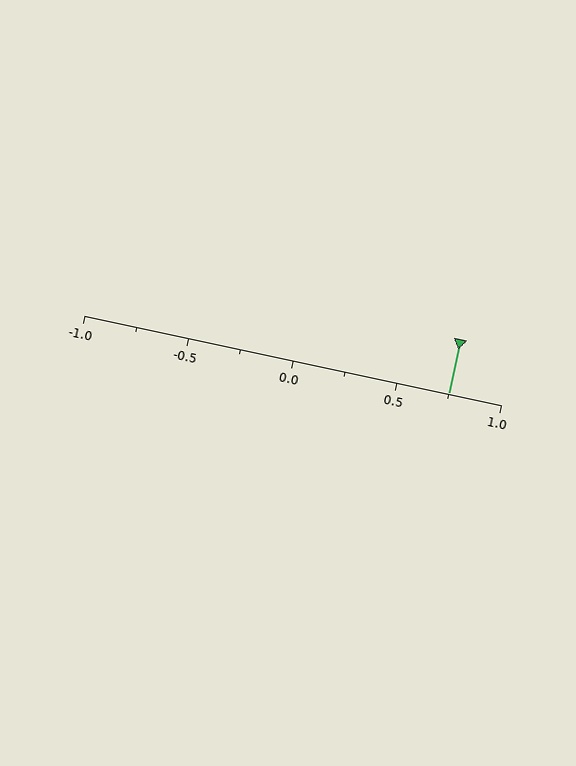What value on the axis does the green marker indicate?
The marker indicates approximately 0.75.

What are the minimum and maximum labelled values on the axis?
The axis runs from -1.0 to 1.0.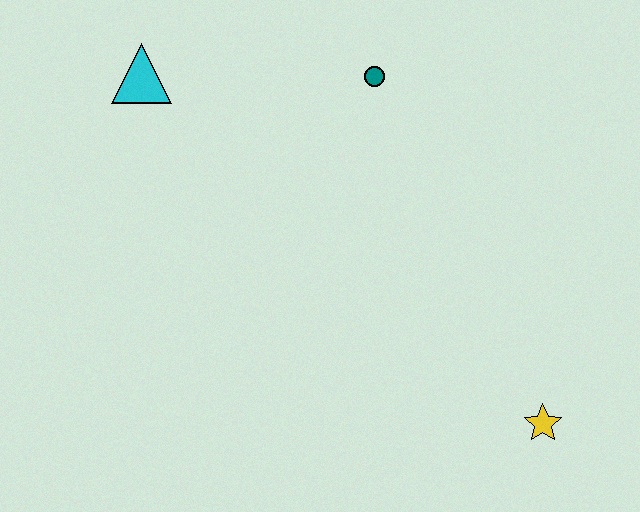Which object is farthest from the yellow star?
The cyan triangle is farthest from the yellow star.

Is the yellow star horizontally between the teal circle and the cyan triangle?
No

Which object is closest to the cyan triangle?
The teal circle is closest to the cyan triangle.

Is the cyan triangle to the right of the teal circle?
No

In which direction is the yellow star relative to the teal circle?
The yellow star is below the teal circle.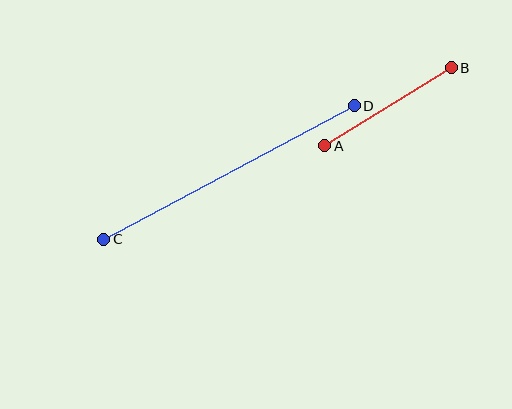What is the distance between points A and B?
The distance is approximately 149 pixels.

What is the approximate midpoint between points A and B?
The midpoint is at approximately (388, 107) pixels.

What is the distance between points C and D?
The distance is approximately 284 pixels.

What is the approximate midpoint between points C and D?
The midpoint is at approximately (229, 172) pixels.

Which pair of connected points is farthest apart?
Points C and D are farthest apart.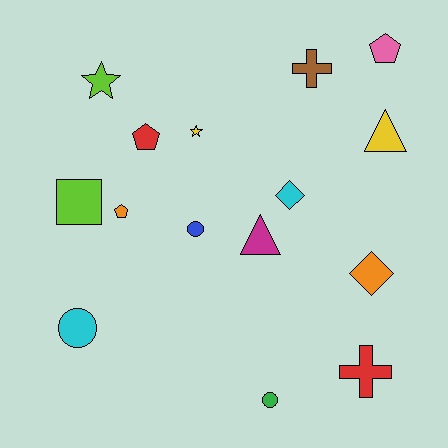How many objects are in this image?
There are 15 objects.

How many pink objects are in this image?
There is 1 pink object.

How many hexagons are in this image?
There are no hexagons.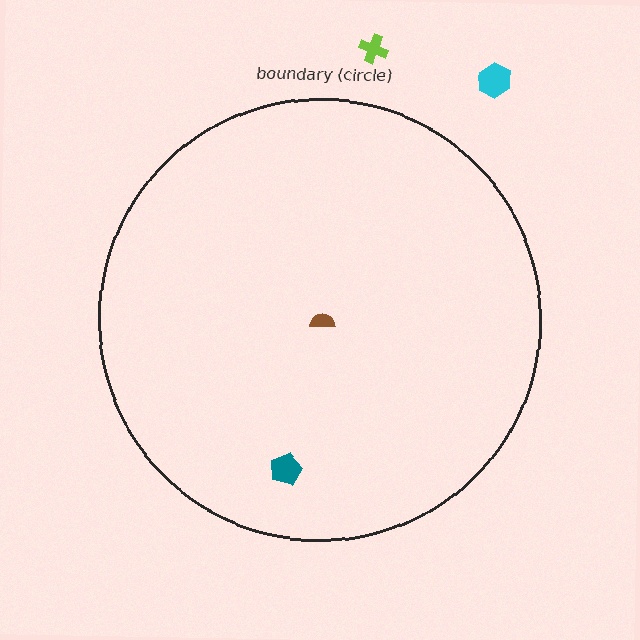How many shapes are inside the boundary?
2 inside, 2 outside.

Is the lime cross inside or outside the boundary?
Outside.